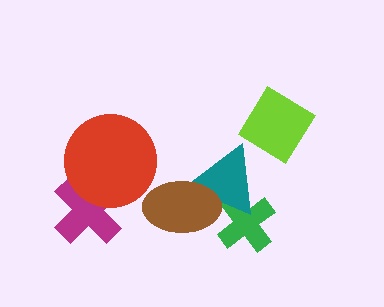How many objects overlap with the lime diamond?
0 objects overlap with the lime diamond.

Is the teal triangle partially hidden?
Yes, it is partially covered by another shape.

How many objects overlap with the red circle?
1 object overlaps with the red circle.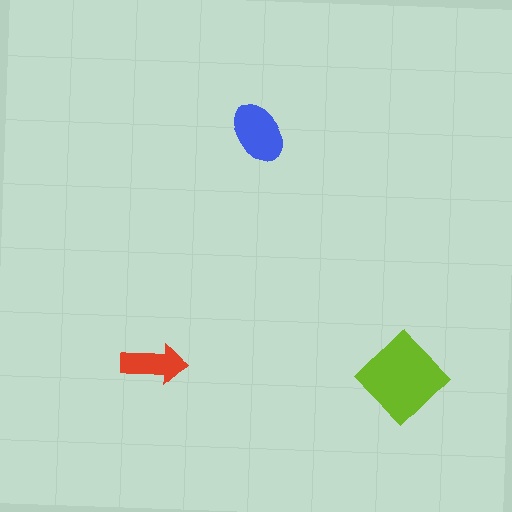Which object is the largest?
The lime diamond.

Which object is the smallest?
The red arrow.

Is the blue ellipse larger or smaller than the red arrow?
Larger.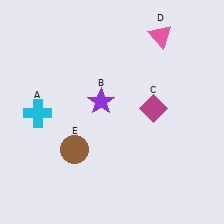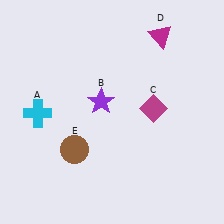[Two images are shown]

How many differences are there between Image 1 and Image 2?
There is 1 difference between the two images.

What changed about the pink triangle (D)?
In Image 1, D is pink. In Image 2, it changed to magenta.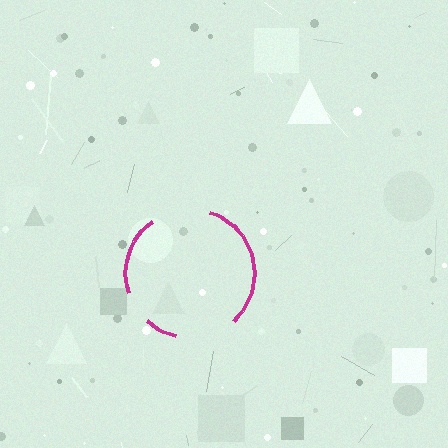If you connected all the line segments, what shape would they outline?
They would outline a circle.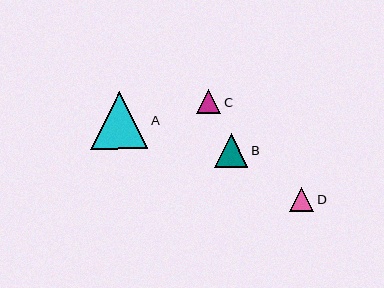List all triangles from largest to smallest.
From largest to smallest: A, B, D, C.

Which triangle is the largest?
Triangle A is the largest with a size of approximately 57 pixels.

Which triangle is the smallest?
Triangle C is the smallest with a size of approximately 24 pixels.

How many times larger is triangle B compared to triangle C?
Triangle B is approximately 1.4 times the size of triangle C.